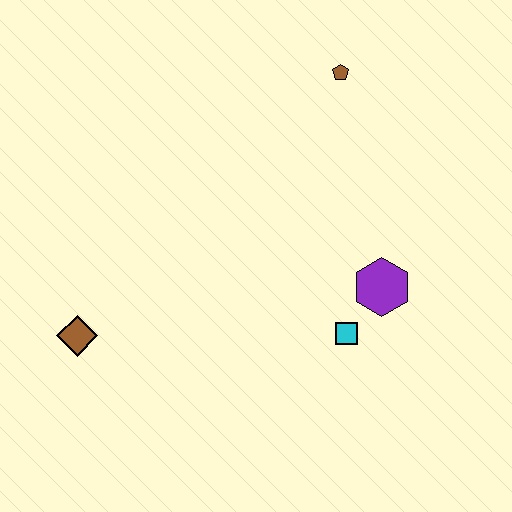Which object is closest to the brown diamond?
The cyan square is closest to the brown diamond.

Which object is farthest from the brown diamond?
The brown pentagon is farthest from the brown diamond.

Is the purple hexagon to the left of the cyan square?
No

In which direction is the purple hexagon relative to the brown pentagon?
The purple hexagon is below the brown pentagon.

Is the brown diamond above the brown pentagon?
No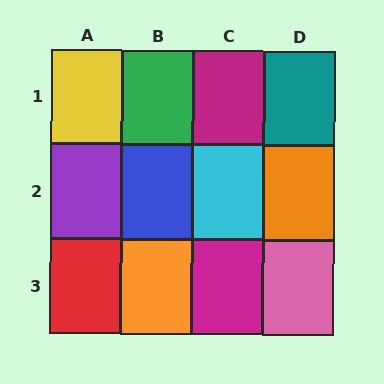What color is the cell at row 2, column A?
Purple.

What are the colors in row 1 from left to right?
Yellow, green, magenta, teal.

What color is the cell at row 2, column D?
Orange.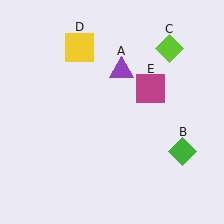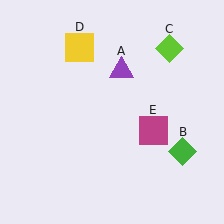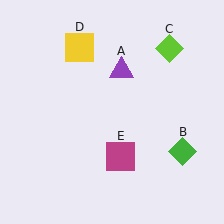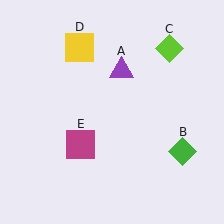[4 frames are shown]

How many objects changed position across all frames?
1 object changed position: magenta square (object E).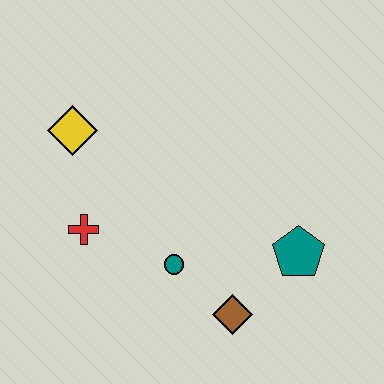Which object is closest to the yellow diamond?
The red cross is closest to the yellow diamond.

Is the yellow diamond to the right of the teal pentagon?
No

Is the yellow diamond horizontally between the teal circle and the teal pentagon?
No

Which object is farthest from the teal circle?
The yellow diamond is farthest from the teal circle.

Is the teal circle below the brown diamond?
No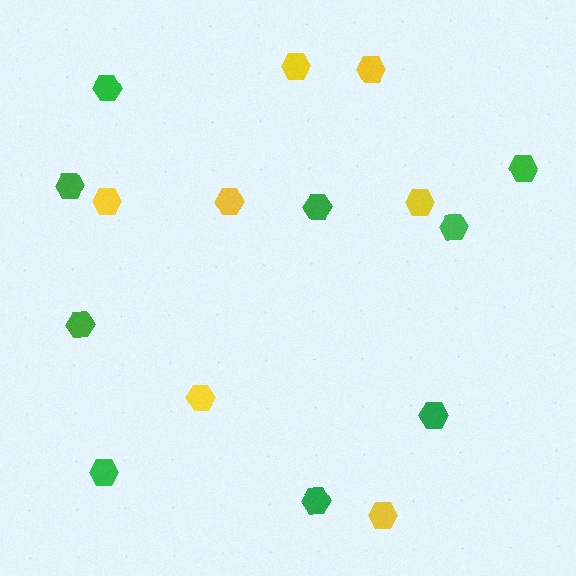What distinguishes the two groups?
There are 2 groups: one group of yellow hexagons (7) and one group of green hexagons (9).